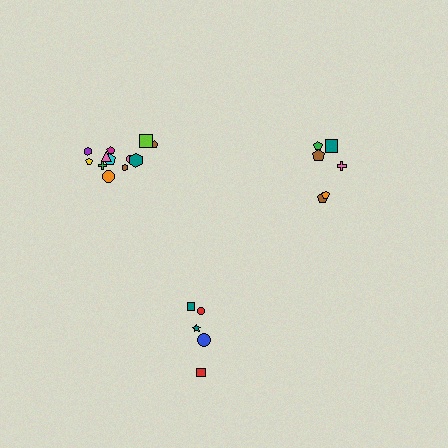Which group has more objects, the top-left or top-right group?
The top-left group.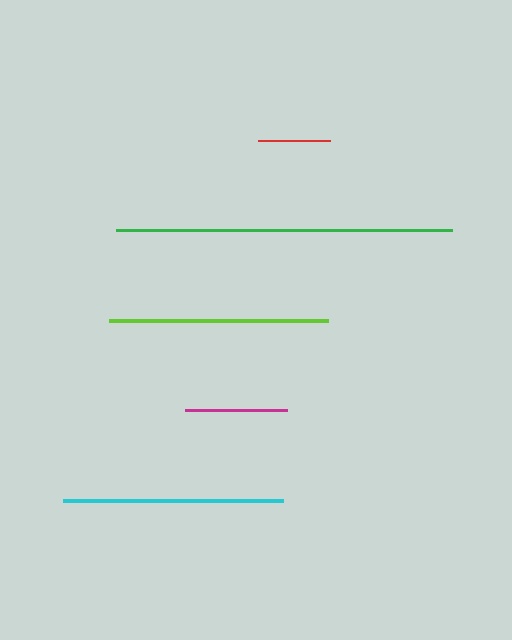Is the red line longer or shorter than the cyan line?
The cyan line is longer than the red line.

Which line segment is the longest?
The green line is the longest at approximately 336 pixels.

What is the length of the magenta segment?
The magenta segment is approximately 101 pixels long.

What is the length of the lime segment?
The lime segment is approximately 219 pixels long.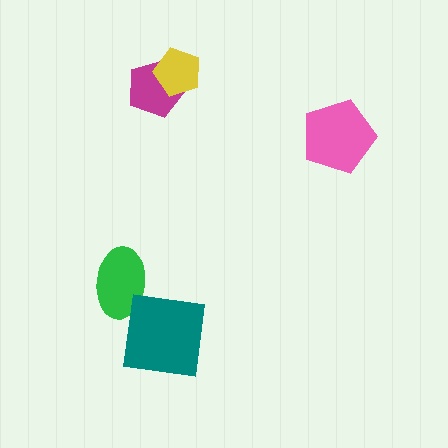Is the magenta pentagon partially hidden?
Yes, it is partially covered by another shape.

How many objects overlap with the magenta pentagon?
1 object overlaps with the magenta pentagon.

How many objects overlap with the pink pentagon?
0 objects overlap with the pink pentagon.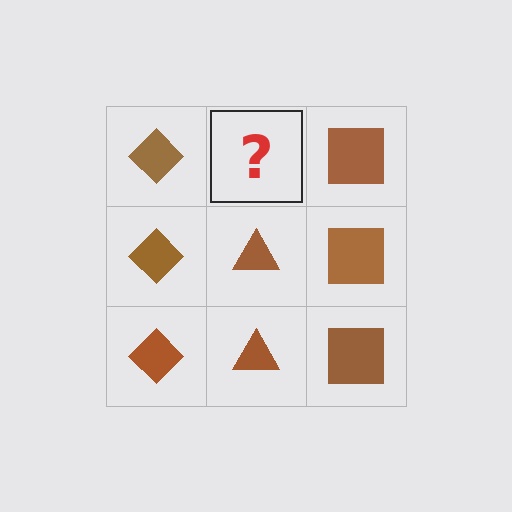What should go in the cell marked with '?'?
The missing cell should contain a brown triangle.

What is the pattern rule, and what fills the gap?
The rule is that each column has a consistent shape. The gap should be filled with a brown triangle.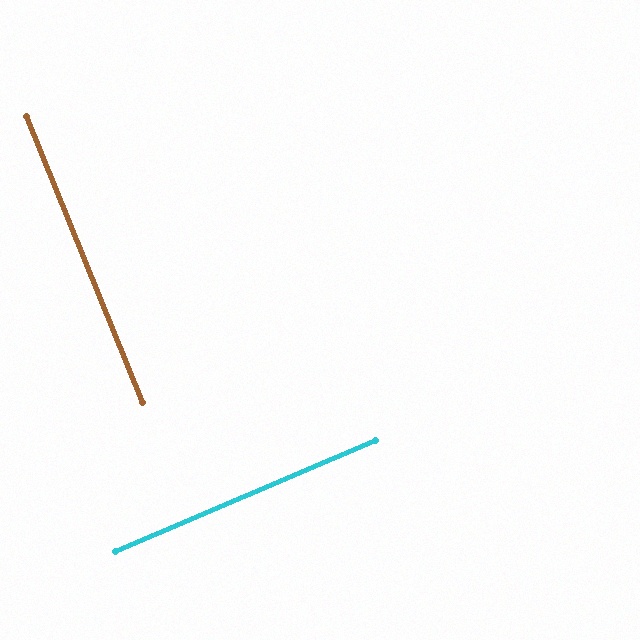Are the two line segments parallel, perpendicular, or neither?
Perpendicular — they meet at approximately 89°.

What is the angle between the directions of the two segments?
Approximately 89 degrees.